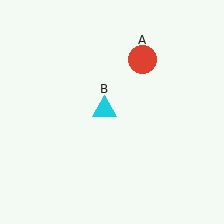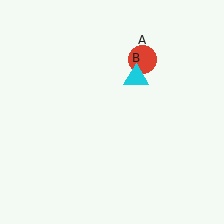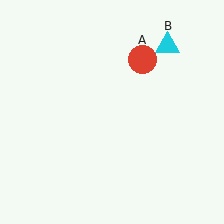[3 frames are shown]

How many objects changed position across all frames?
1 object changed position: cyan triangle (object B).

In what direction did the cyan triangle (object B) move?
The cyan triangle (object B) moved up and to the right.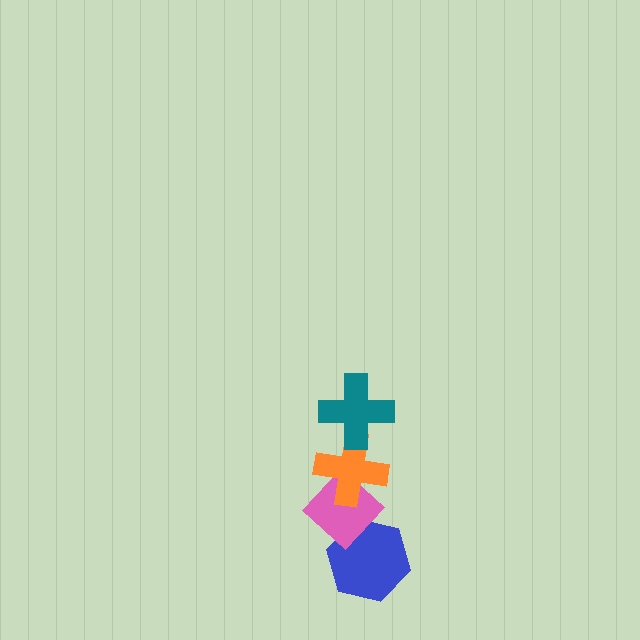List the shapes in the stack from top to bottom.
From top to bottom: the teal cross, the orange cross, the pink diamond, the blue hexagon.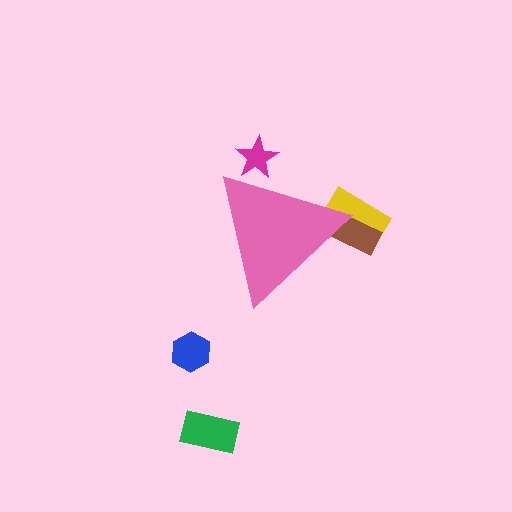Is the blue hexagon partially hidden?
No, the blue hexagon is fully visible.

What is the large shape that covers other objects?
A pink triangle.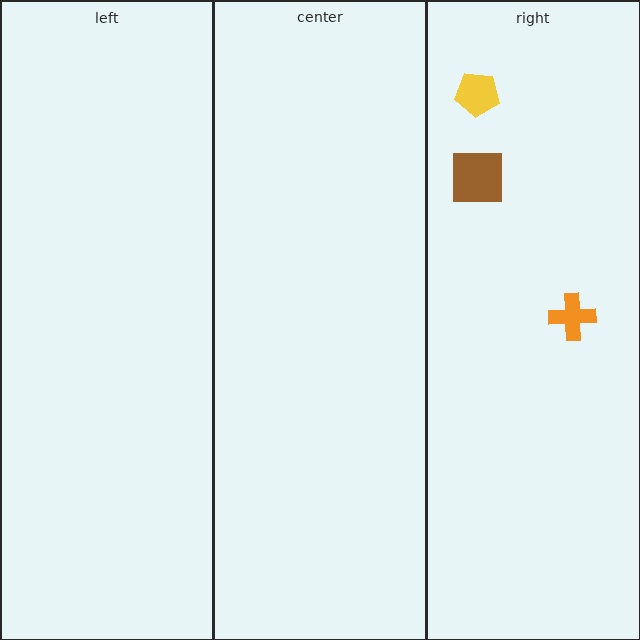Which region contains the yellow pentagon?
The right region.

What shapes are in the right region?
The brown square, the orange cross, the yellow pentagon.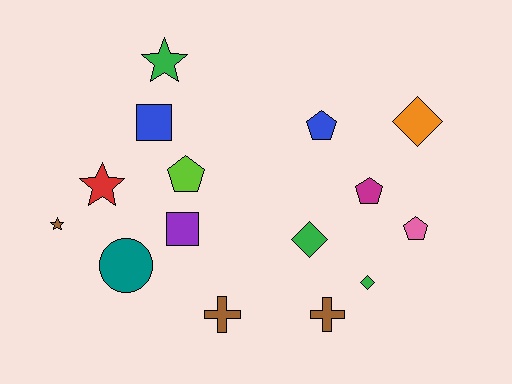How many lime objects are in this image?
There is 1 lime object.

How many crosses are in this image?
There are 2 crosses.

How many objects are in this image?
There are 15 objects.